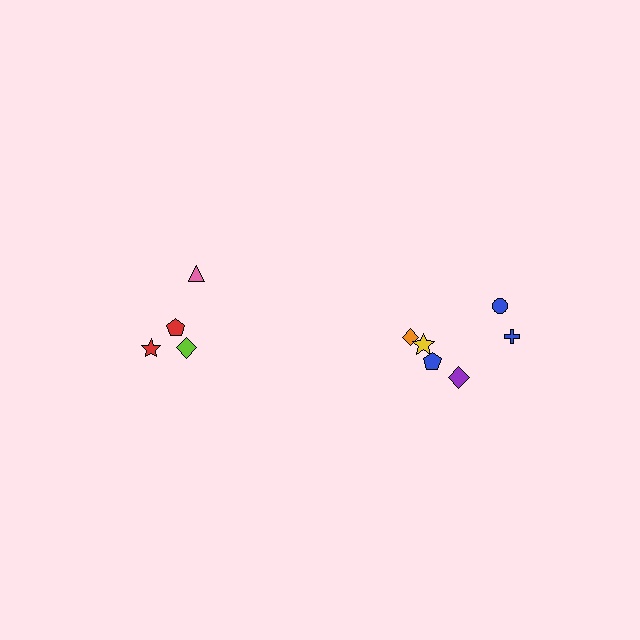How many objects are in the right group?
There are 6 objects.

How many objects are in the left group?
There are 4 objects.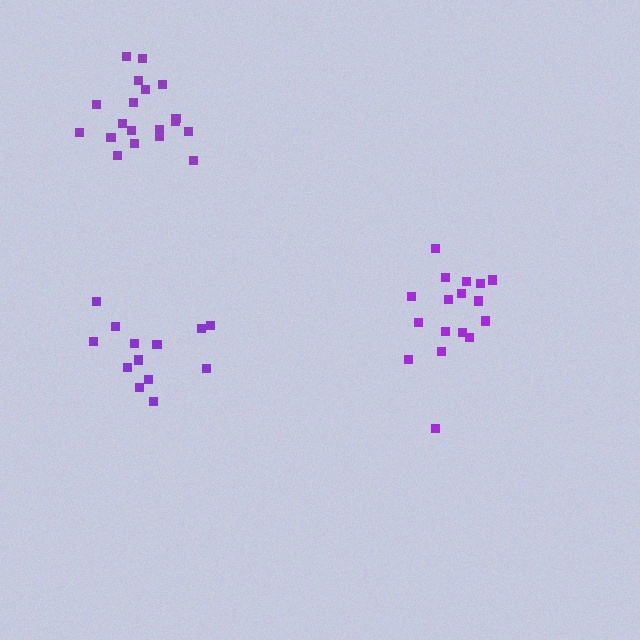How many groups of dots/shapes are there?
There are 3 groups.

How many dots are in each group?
Group 1: 17 dots, Group 2: 13 dots, Group 3: 19 dots (49 total).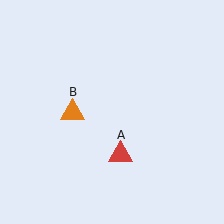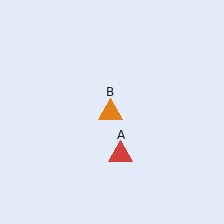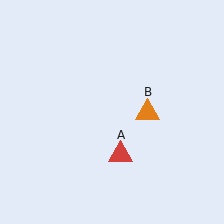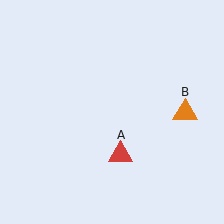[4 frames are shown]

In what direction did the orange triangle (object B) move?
The orange triangle (object B) moved right.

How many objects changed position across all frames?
1 object changed position: orange triangle (object B).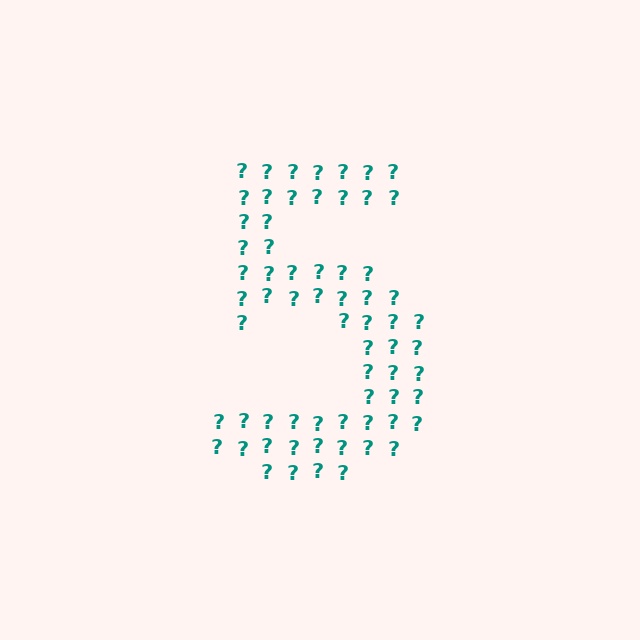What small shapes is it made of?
It is made of small question marks.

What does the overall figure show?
The overall figure shows the digit 5.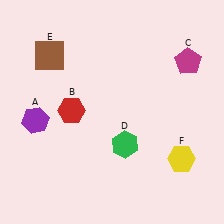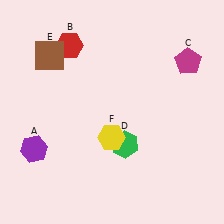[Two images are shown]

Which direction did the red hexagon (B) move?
The red hexagon (B) moved up.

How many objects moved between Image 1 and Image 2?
3 objects moved between the two images.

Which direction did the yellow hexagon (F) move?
The yellow hexagon (F) moved left.